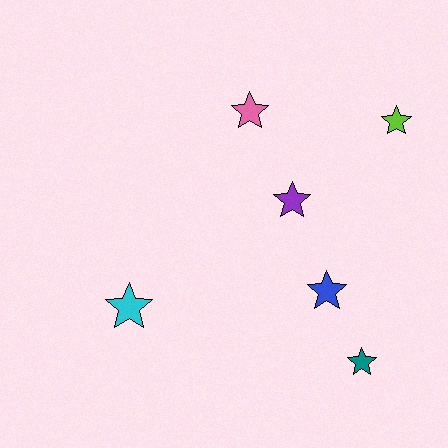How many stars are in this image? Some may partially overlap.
There are 6 stars.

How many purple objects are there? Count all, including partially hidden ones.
There is 1 purple object.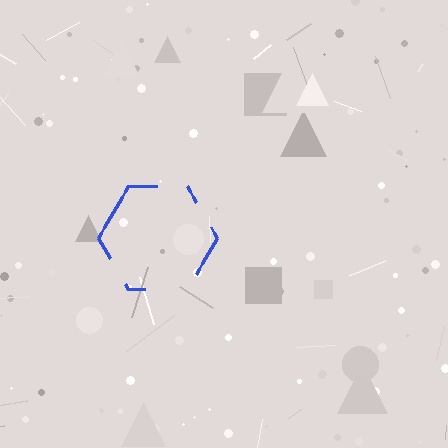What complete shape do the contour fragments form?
The contour fragments form a hexagon.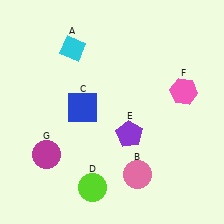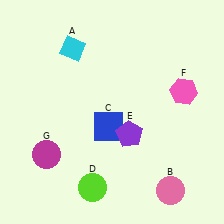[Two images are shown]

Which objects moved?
The objects that moved are: the pink circle (B), the blue square (C).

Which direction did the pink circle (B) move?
The pink circle (B) moved right.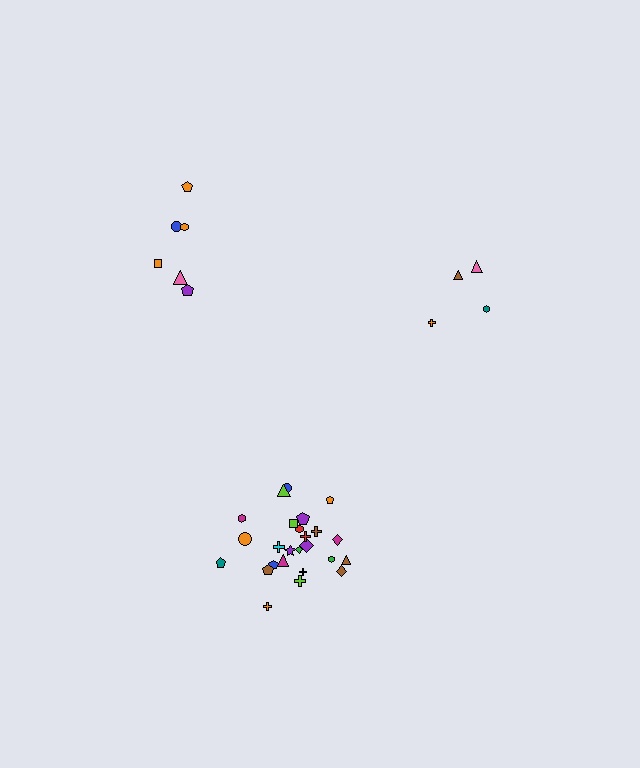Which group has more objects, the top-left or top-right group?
The top-left group.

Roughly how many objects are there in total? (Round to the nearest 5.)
Roughly 35 objects in total.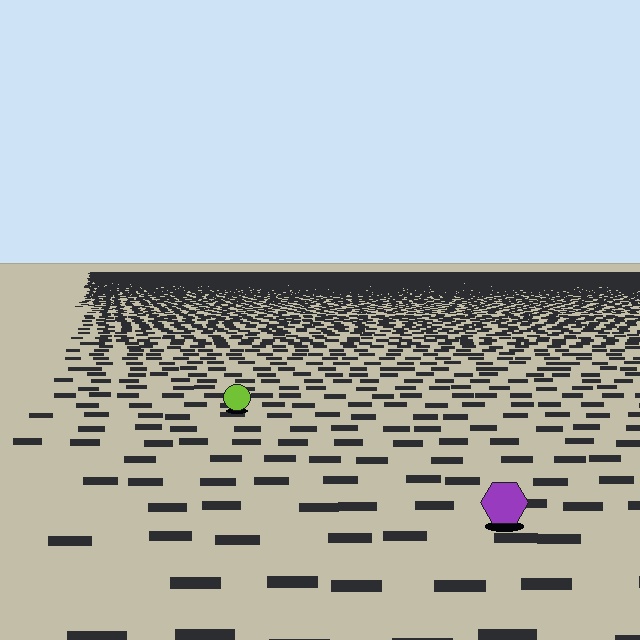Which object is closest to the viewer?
The purple hexagon is closest. The texture marks near it are larger and more spread out.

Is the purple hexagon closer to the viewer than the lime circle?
Yes. The purple hexagon is closer — you can tell from the texture gradient: the ground texture is coarser near it.